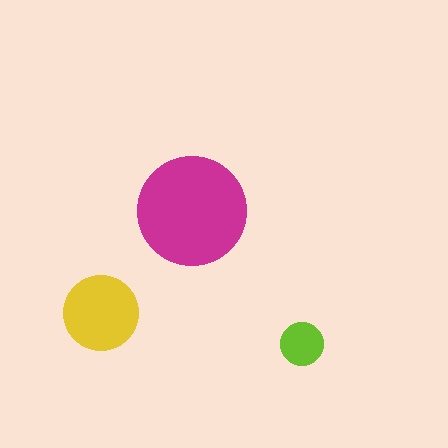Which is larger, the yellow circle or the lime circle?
The yellow one.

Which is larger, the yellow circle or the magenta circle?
The magenta one.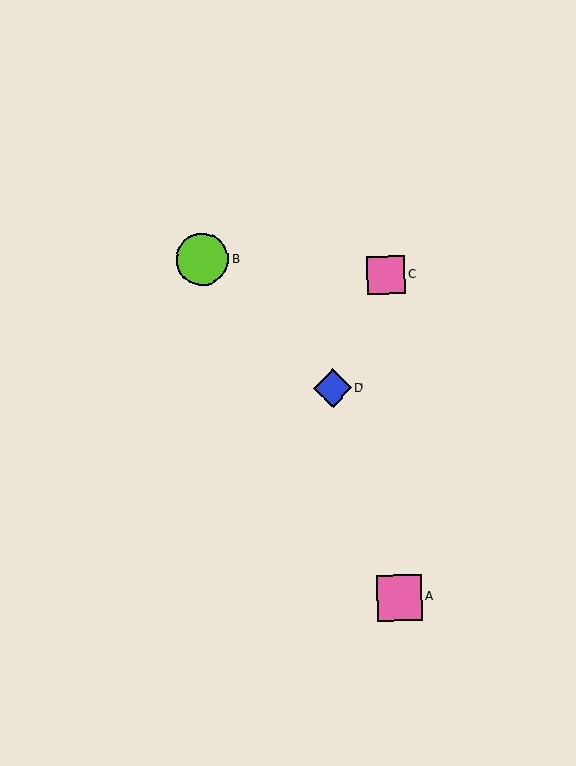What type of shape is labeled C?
Shape C is a pink square.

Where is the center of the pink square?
The center of the pink square is at (386, 275).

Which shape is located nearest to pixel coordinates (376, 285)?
The pink square (labeled C) at (386, 275) is nearest to that location.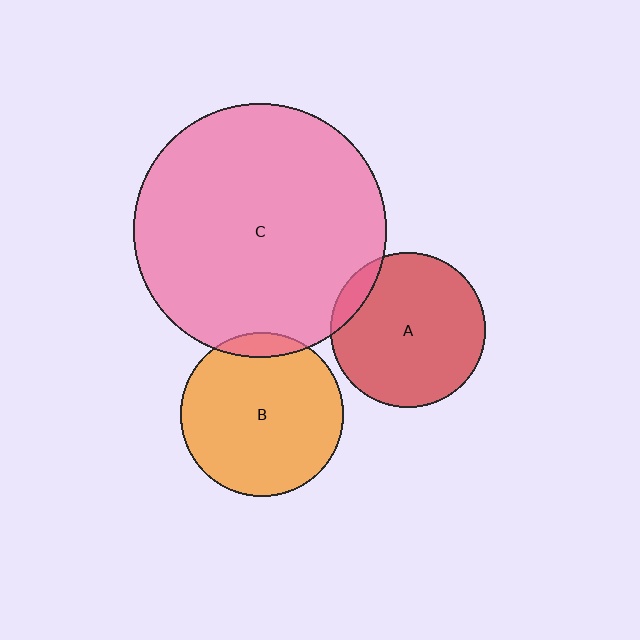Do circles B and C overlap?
Yes.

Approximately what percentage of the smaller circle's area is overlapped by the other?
Approximately 10%.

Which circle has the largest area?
Circle C (pink).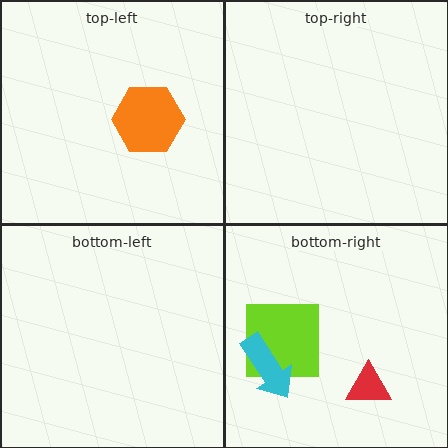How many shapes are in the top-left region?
1.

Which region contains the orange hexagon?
The top-left region.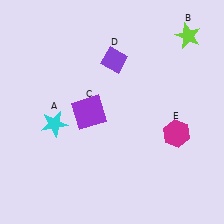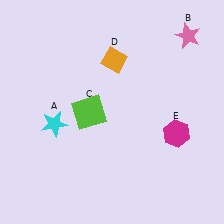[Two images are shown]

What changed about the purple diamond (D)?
In Image 1, D is purple. In Image 2, it changed to orange.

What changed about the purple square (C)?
In Image 1, C is purple. In Image 2, it changed to lime.